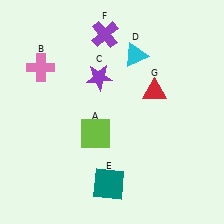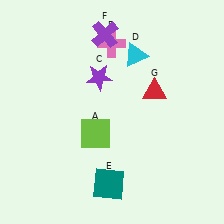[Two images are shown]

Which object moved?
The pink cross (B) moved right.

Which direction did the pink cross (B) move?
The pink cross (B) moved right.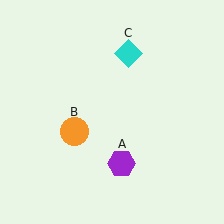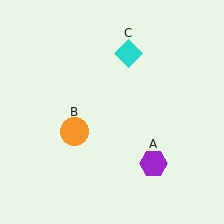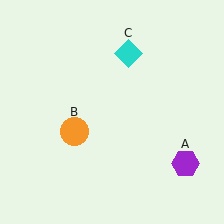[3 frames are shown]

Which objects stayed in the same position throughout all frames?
Orange circle (object B) and cyan diamond (object C) remained stationary.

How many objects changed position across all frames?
1 object changed position: purple hexagon (object A).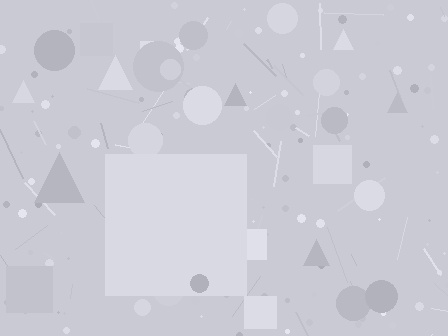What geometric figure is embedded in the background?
A square is embedded in the background.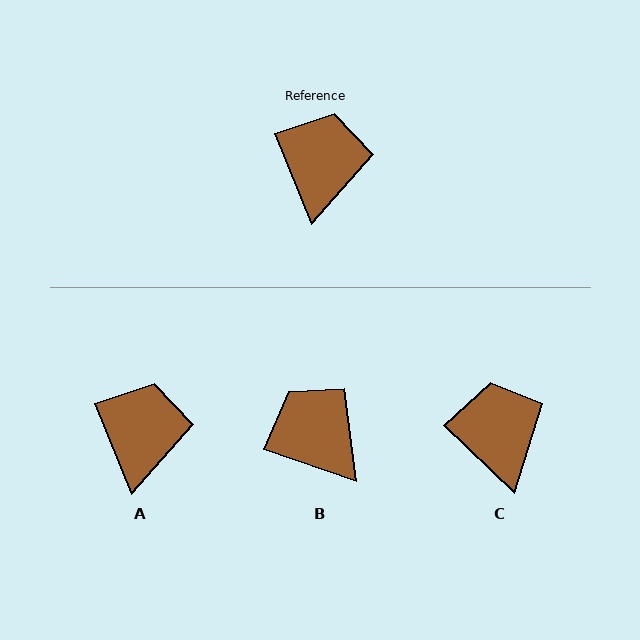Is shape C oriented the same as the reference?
No, it is off by about 24 degrees.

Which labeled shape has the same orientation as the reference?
A.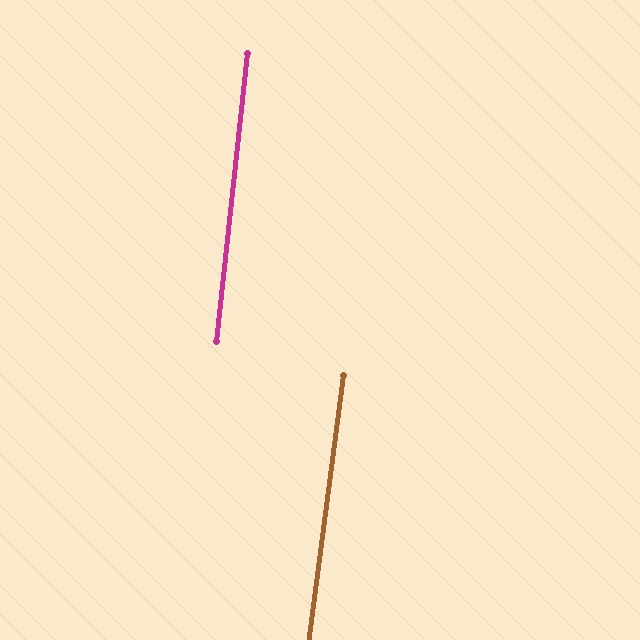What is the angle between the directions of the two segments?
Approximately 1 degree.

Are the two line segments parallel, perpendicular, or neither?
Parallel — their directions differ by only 1.1°.